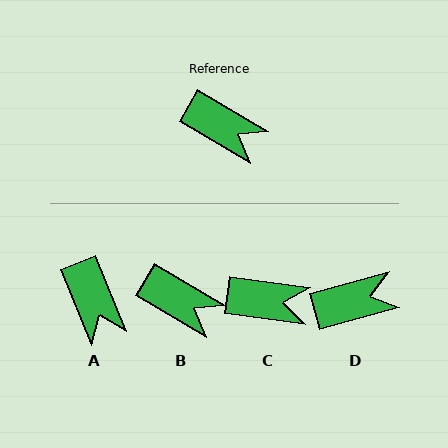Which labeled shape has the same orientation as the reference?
B.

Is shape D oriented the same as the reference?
No, it is off by about 46 degrees.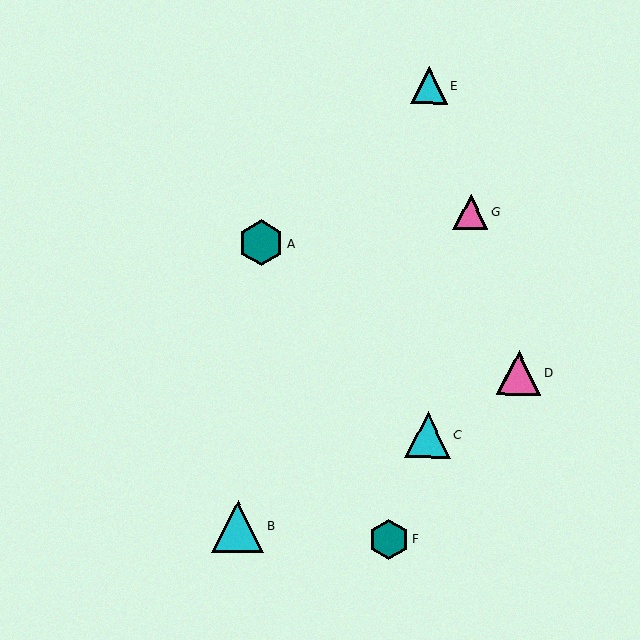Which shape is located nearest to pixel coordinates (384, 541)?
The teal hexagon (labeled F) at (389, 539) is nearest to that location.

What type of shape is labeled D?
Shape D is a pink triangle.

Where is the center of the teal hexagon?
The center of the teal hexagon is at (261, 243).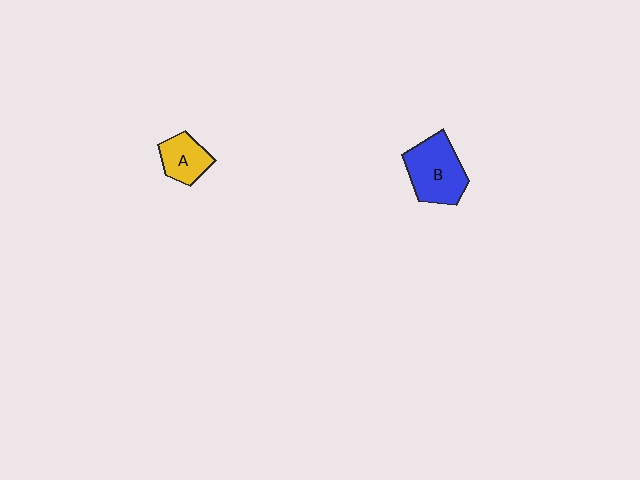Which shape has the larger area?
Shape B (blue).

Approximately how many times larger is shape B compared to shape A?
Approximately 1.7 times.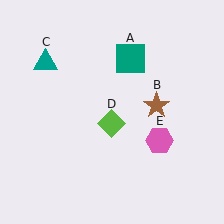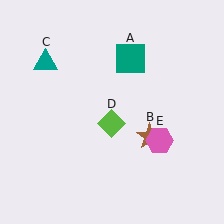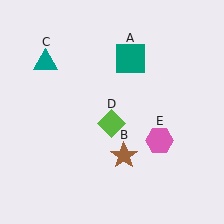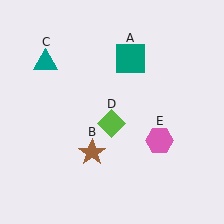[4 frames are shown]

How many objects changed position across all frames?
1 object changed position: brown star (object B).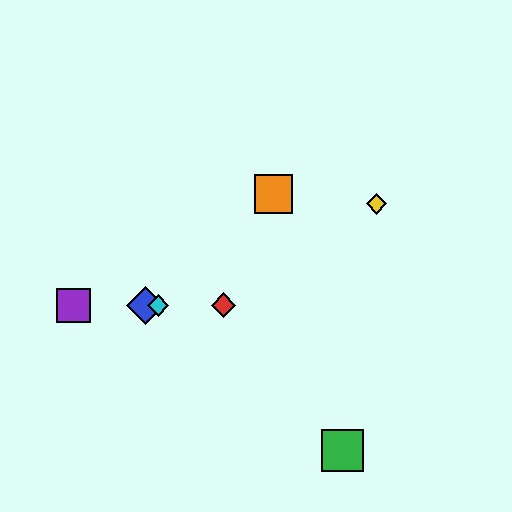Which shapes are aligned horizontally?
The red diamond, the blue diamond, the purple square, the cyan diamond are aligned horizontally.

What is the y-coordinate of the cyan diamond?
The cyan diamond is at y≈305.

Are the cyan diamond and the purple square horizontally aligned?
Yes, both are at y≈305.